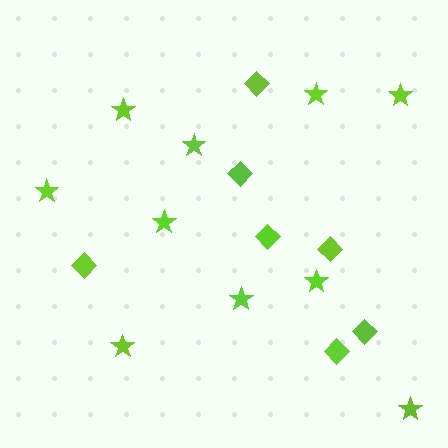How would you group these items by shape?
There are 2 groups: one group of diamonds (7) and one group of stars (10).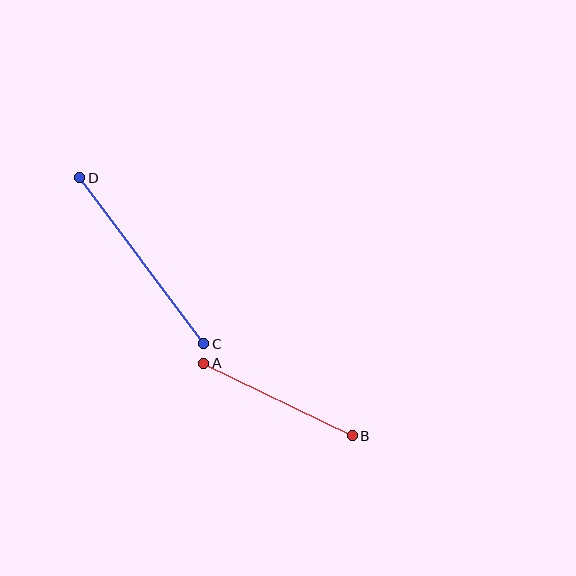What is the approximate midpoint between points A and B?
The midpoint is at approximately (278, 400) pixels.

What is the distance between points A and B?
The distance is approximately 165 pixels.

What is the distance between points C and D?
The distance is approximately 207 pixels.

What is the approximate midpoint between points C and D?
The midpoint is at approximately (142, 261) pixels.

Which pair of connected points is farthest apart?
Points C and D are farthest apart.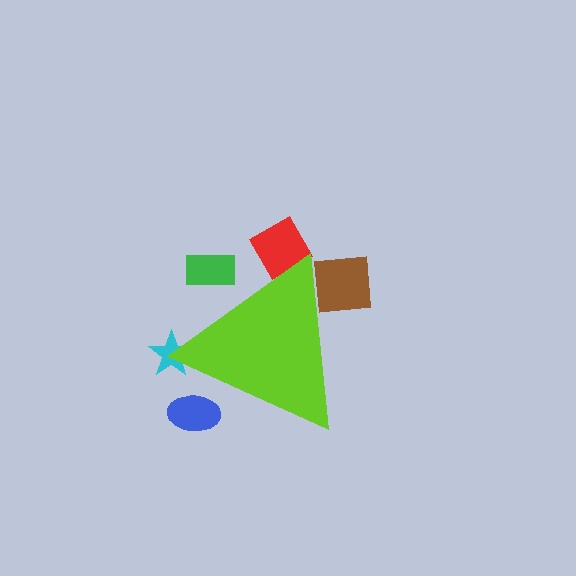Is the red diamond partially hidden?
Yes, the red diamond is partially hidden behind the lime triangle.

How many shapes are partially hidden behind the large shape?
5 shapes are partially hidden.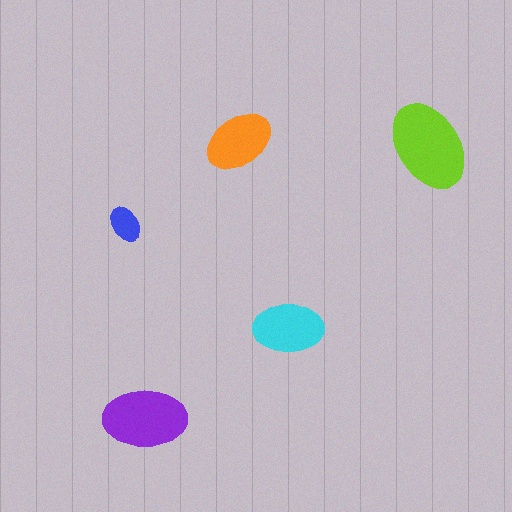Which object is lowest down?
The purple ellipse is bottommost.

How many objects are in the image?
There are 5 objects in the image.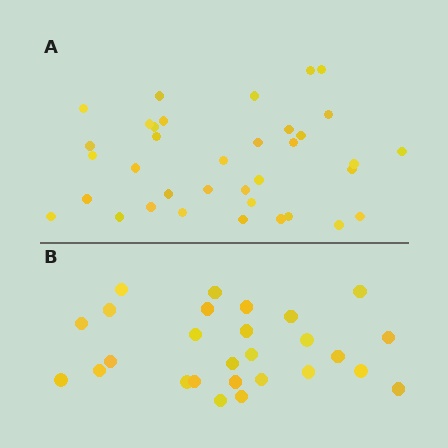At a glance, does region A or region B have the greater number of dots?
Region A (the top region) has more dots.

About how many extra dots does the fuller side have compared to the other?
Region A has roughly 8 or so more dots than region B.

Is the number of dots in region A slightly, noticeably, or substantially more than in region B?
Region A has noticeably more, but not dramatically so. The ratio is roughly 1.3 to 1.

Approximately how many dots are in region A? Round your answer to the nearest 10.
About 40 dots. (The exact count is 36, which rounds to 40.)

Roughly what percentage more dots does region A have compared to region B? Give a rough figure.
About 35% more.